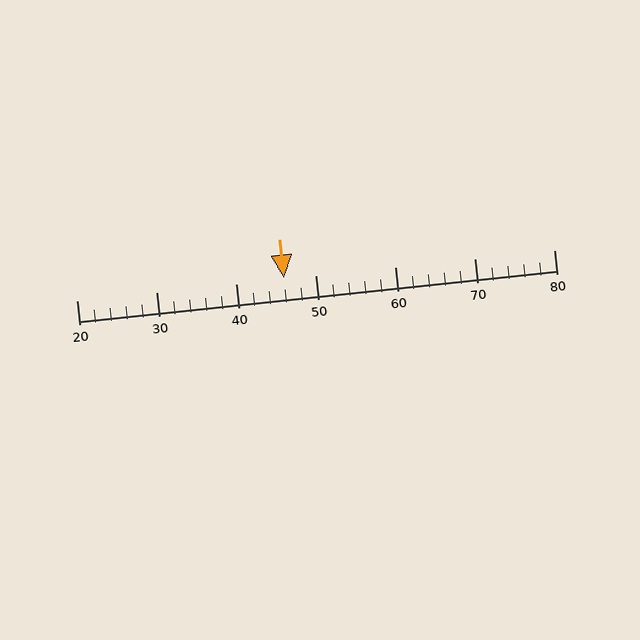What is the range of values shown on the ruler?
The ruler shows values from 20 to 80.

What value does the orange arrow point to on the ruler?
The orange arrow points to approximately 46.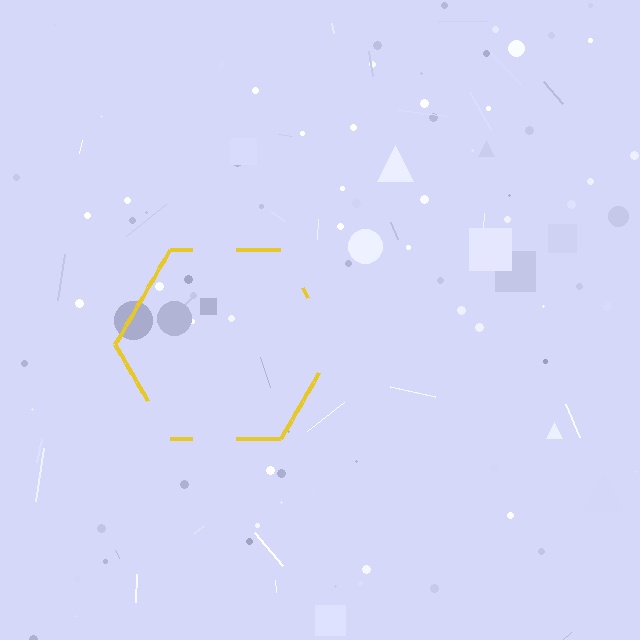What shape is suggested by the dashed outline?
The dashed outline suggests a hexagon.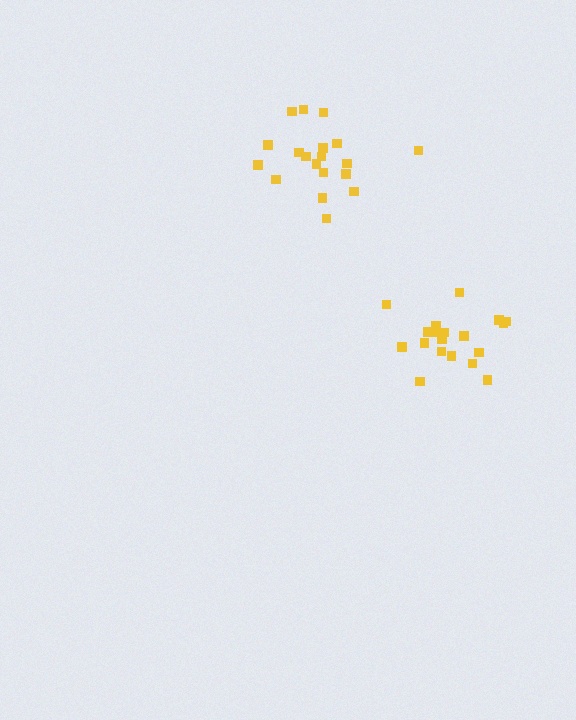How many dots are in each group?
Group 1: 20 dots, Group 2: 19 dots (39 total).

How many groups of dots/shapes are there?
There are 2 groups.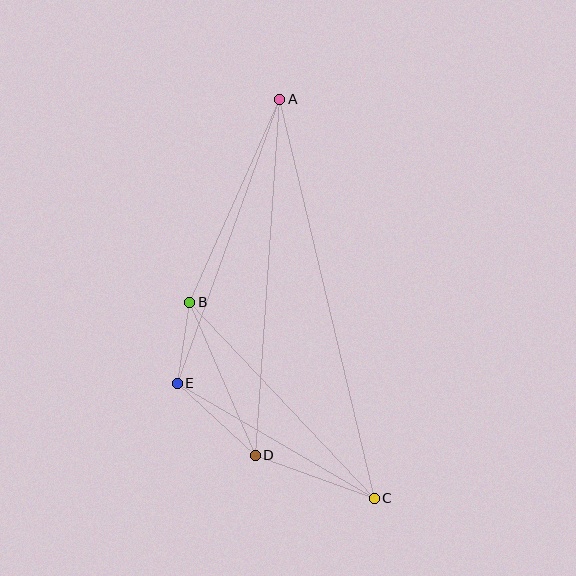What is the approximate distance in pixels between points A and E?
The distance between A and E is approximately 302 pixels.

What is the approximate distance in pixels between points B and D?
The distance between B and D is approximately 167 pixels.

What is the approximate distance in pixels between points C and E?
The distance between C and E is approximately 228 pixels.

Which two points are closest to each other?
Points B and E are closest to each other.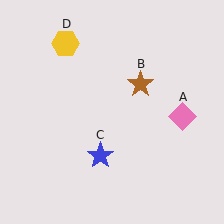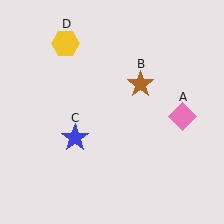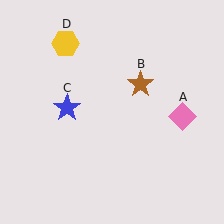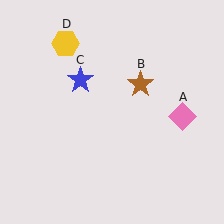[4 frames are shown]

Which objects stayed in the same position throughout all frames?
Pink diamond (object A) and brown star (object B) and yellow hexagon (object D) remained stationary.